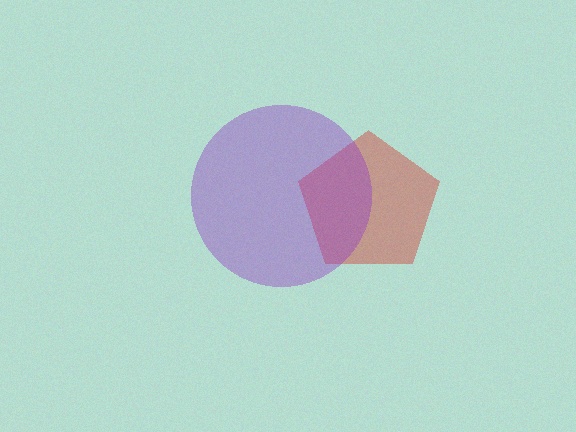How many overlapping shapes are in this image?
There are 2 overlapping shapes in the image.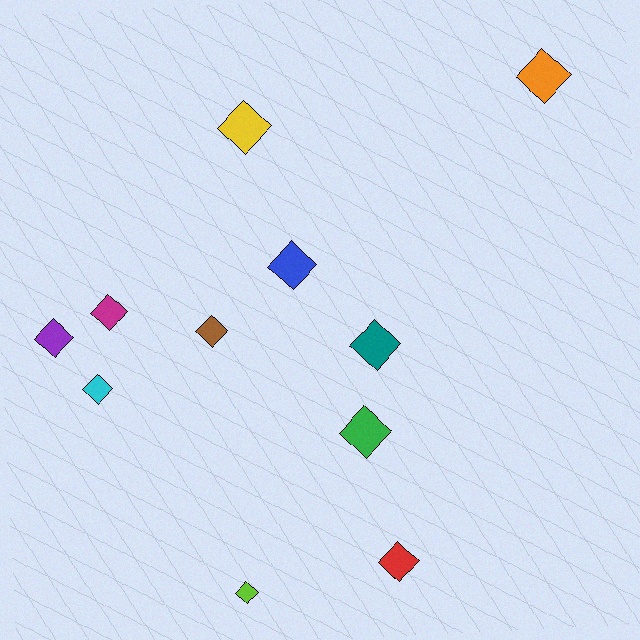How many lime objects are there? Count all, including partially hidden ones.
There is 1 lime object.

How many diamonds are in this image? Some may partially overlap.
There are 11 diamonds.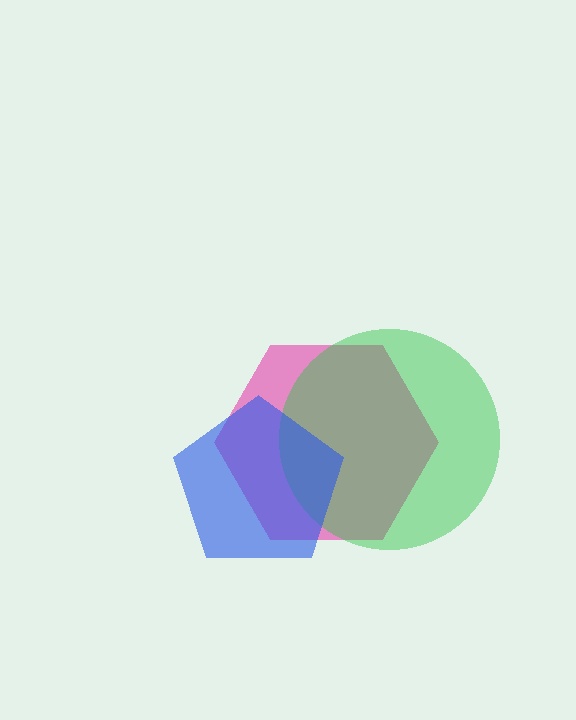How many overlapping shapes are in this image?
There are 3 overlapping shapes in the image.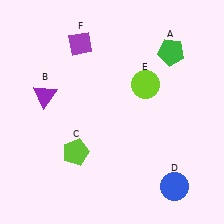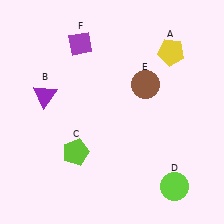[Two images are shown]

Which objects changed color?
A changed from green to yellow. D changed from blue to lime. E changed from lime to brown.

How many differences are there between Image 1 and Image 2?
There are 3 differences between the two images.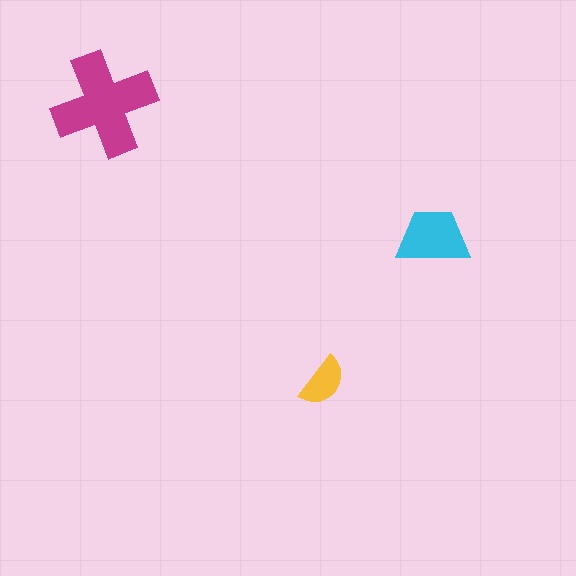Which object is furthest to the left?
The magenta cross is leftmost.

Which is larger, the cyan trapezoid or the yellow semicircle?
The cyan trapezoid.